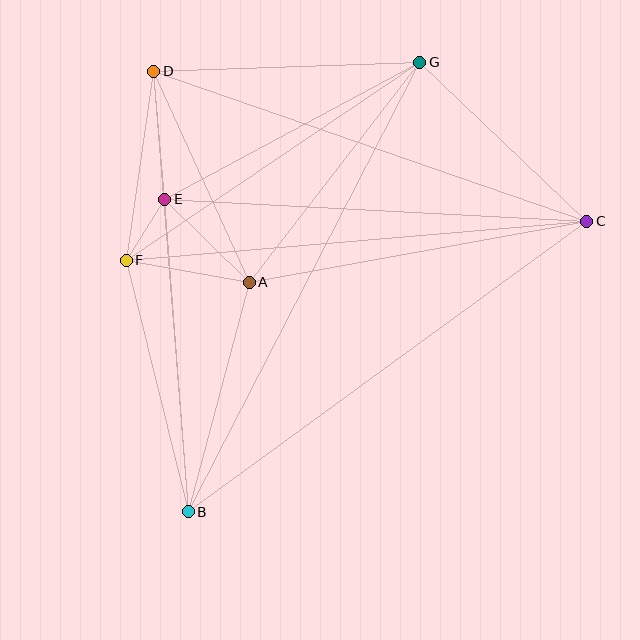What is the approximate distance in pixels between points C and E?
The distance between C and E is approximately 423 pixels.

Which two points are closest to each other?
Points E and F are closest to each other.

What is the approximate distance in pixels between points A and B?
The distance between A and B is approximately 237 pixels.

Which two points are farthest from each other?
Points B and G are farthest from each other.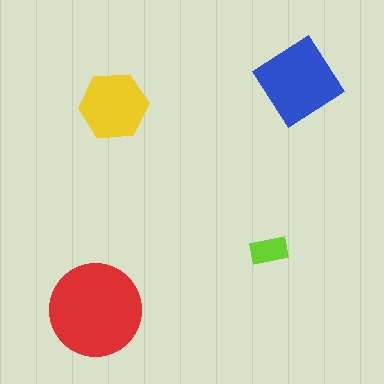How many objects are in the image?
There are 4 objects in the image.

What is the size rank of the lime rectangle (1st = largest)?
4th.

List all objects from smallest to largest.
The lime rectangle, the yellow hexagon, the blue diamond, the red circle.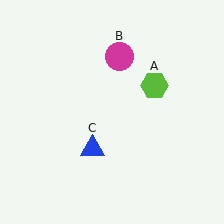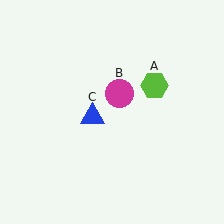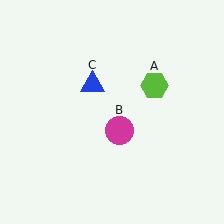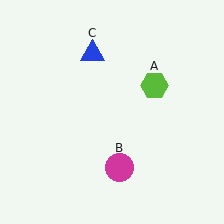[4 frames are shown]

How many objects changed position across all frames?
2 objects changed position: magenta circle (object B), blue triangle (object C).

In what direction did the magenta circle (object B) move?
The magenta circle (object B) moved down.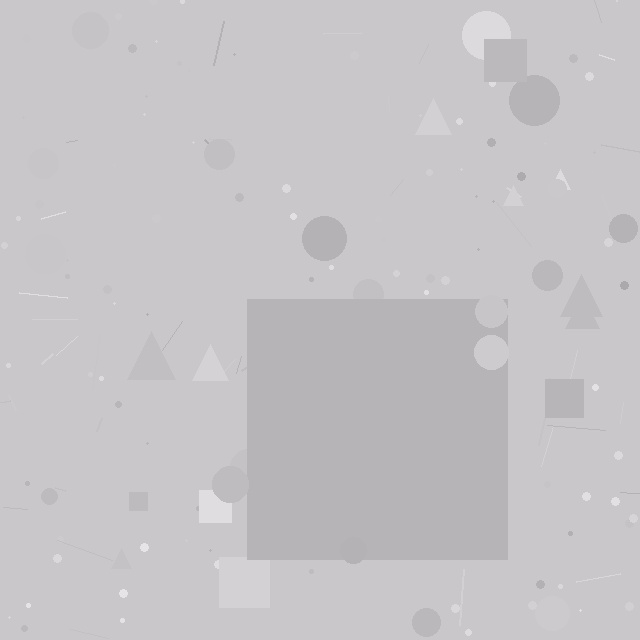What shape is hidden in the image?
A square is hidden in the image.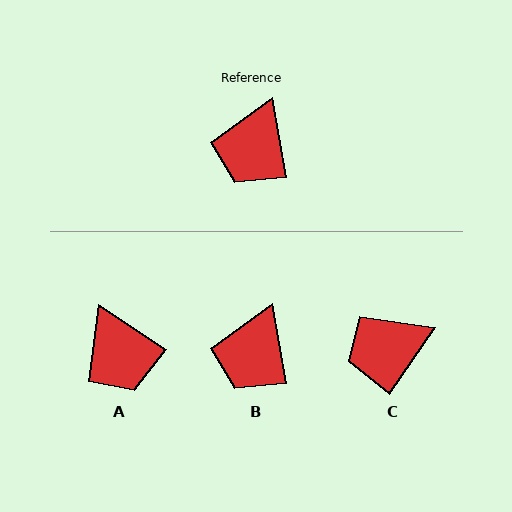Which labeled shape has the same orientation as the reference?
B.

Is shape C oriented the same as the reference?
No, it is off by about 45 degrees.